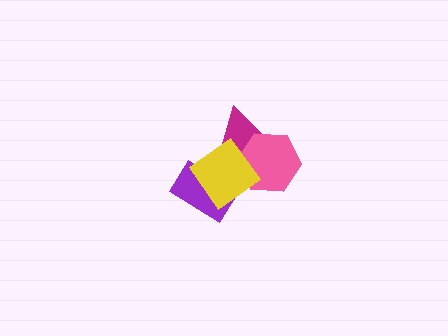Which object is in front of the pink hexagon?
The yellow diamond is in front of the pink hexagon.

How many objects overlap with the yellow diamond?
3 objects overlap with the yellow diamond.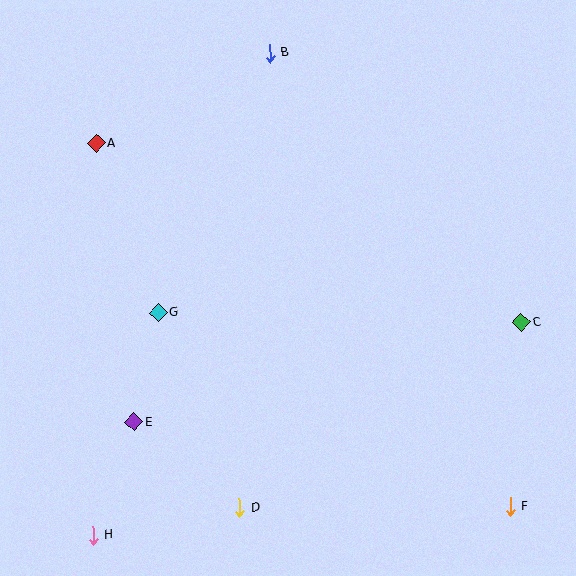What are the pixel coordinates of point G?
Point G is at (158, 313).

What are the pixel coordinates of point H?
Point H is at (93, 535).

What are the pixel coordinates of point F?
Point F is at (510, 506).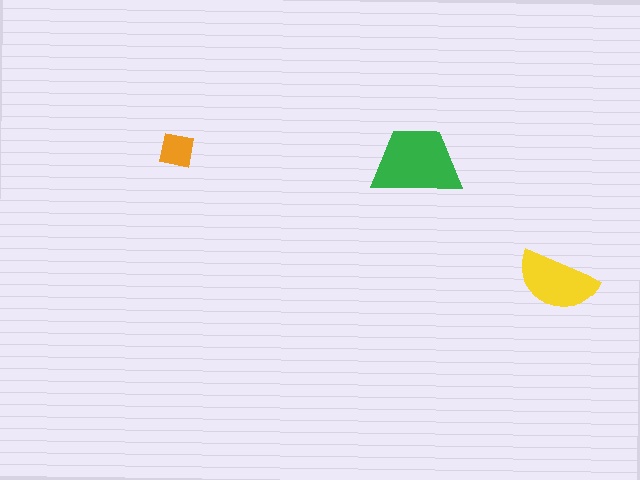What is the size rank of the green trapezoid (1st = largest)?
1st.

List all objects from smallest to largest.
The orange square, the yellow semicircle, the green trapezoid.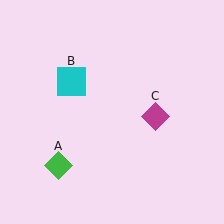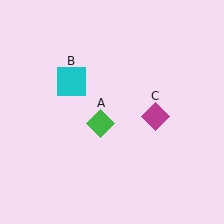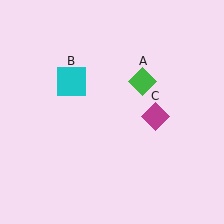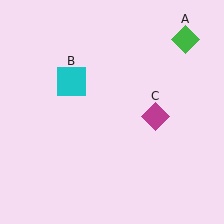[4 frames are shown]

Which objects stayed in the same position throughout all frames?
Cyan square (object B) and magenta diamond (object C) remained stationary.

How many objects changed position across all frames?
1 object changed position: green diamond (object A).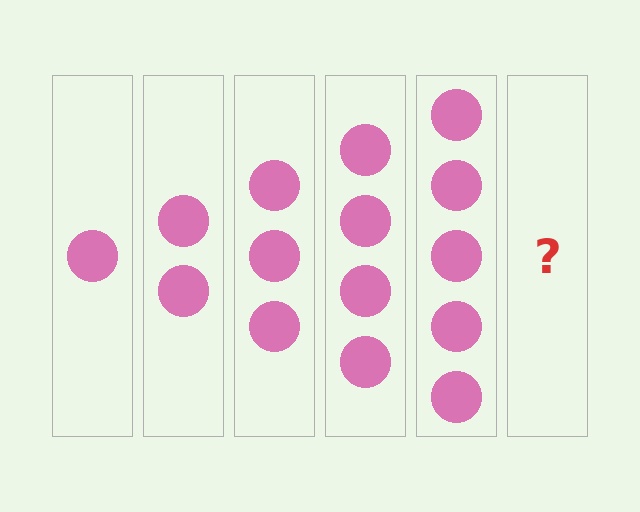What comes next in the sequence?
The next element should be 6 circles.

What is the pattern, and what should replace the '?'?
The pattern is that each step adds one more circle. The '?' should be 6 circles.